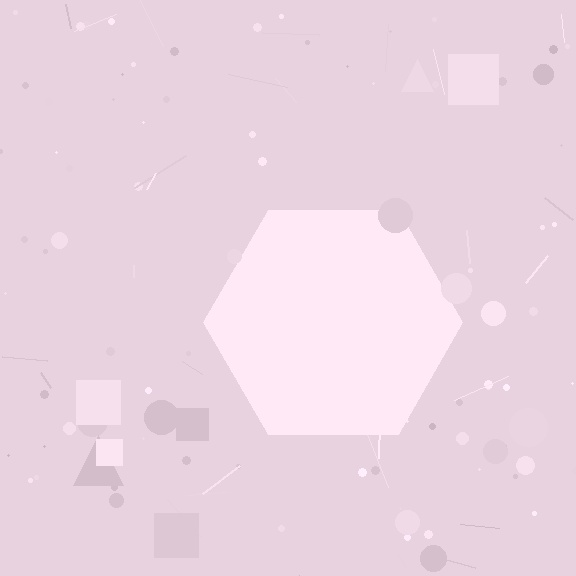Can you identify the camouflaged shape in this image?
The camouflaged shape is a hexagon.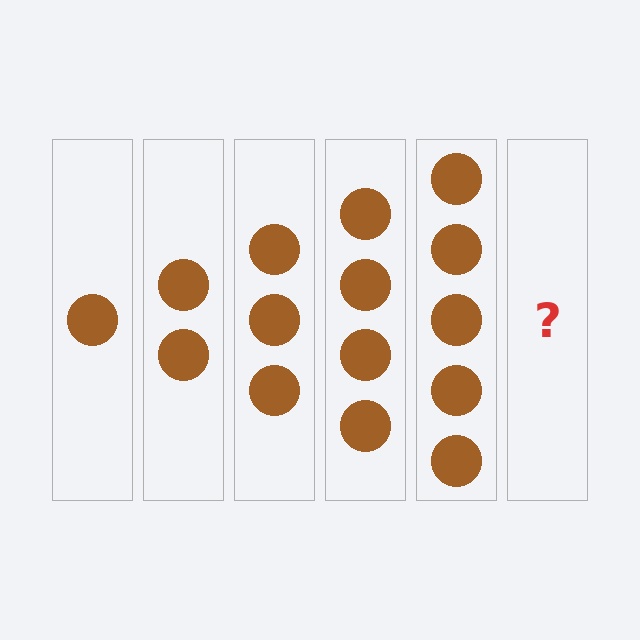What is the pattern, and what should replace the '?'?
The pattern is that each step adds one more circle. The '?' should be 6 circles.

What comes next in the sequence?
The next element should be 6 circles.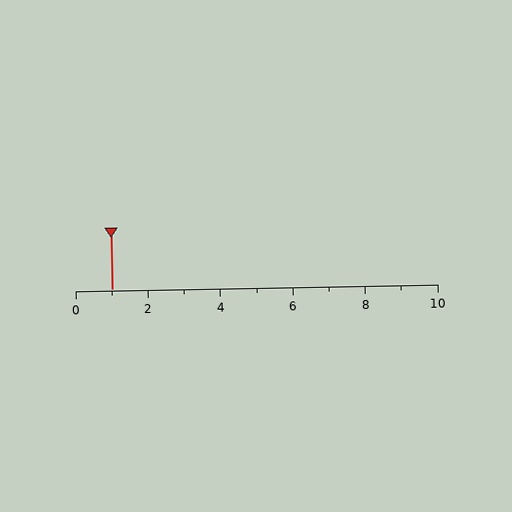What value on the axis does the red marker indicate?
The marker indicates approximately 1.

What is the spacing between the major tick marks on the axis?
The major ticks are spaced 2 apart.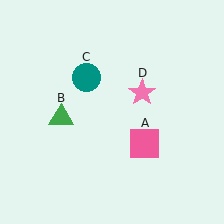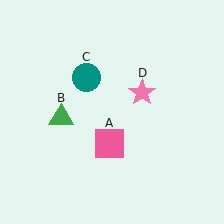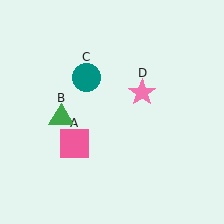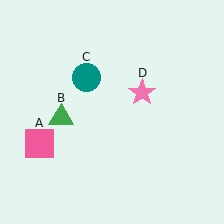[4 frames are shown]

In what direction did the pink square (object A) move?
The pink square (object A) moved left.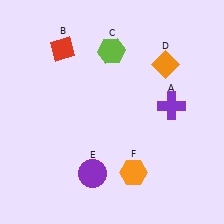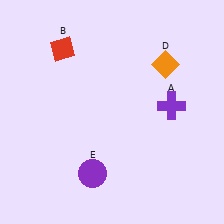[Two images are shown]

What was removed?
The orange hexagon (F), the lime hexagon (C) were removed in Image 2.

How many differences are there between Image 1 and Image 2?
There are 2 differences between the two images.